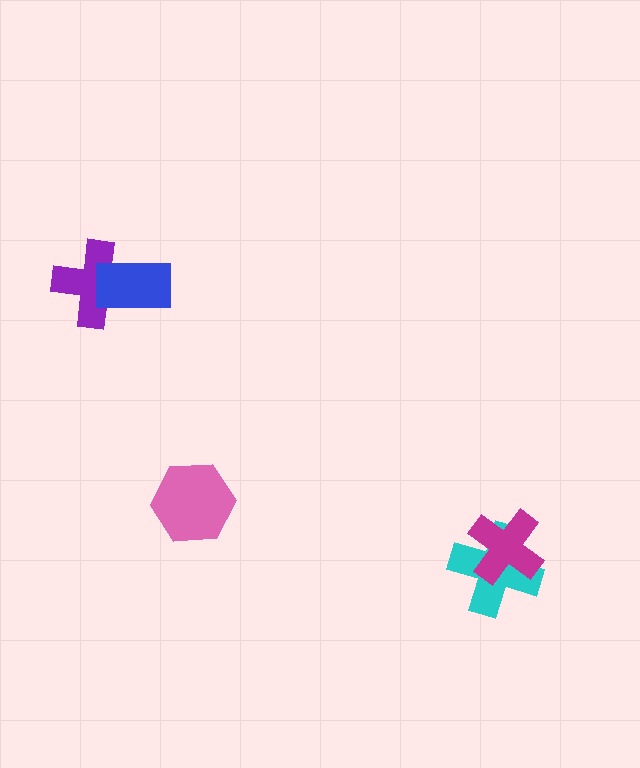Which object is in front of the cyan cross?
The magenta cross is in front of the cyan cross.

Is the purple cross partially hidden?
Yes, it is partially covered by another shape.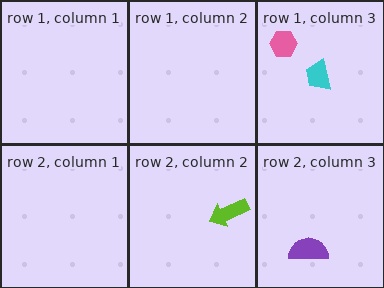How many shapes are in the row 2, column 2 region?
1.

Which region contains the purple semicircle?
The row 2, column 3 region.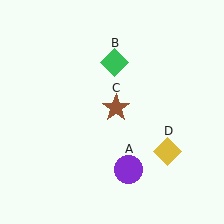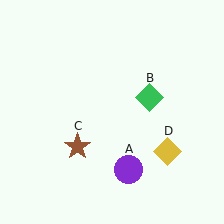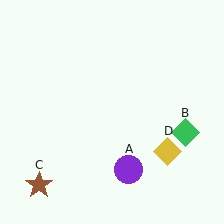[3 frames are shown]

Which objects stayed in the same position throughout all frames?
Purple circle (object A) and yellow diamond (object D) remained stationary.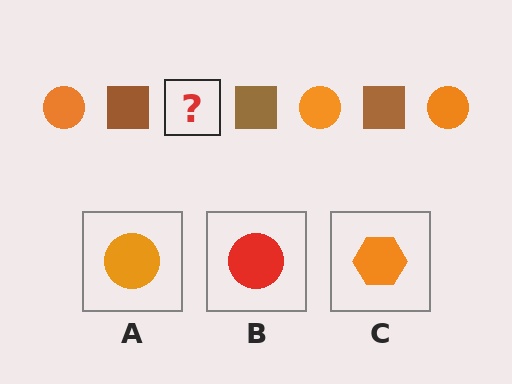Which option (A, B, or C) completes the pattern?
A.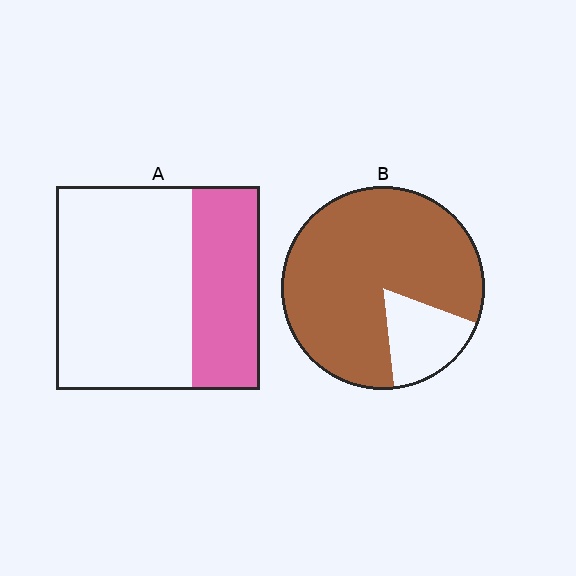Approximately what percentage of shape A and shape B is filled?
A is approximately 35% and B is approximately 85%.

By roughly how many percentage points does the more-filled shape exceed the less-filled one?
By roughly 50 percentage points (B over A).